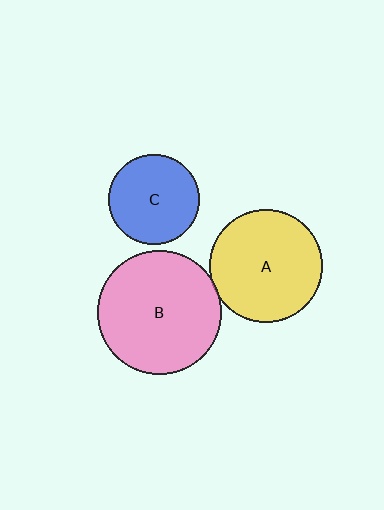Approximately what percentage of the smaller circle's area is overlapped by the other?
Approximately 5%.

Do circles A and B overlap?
Yes.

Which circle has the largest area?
Circle B (pink).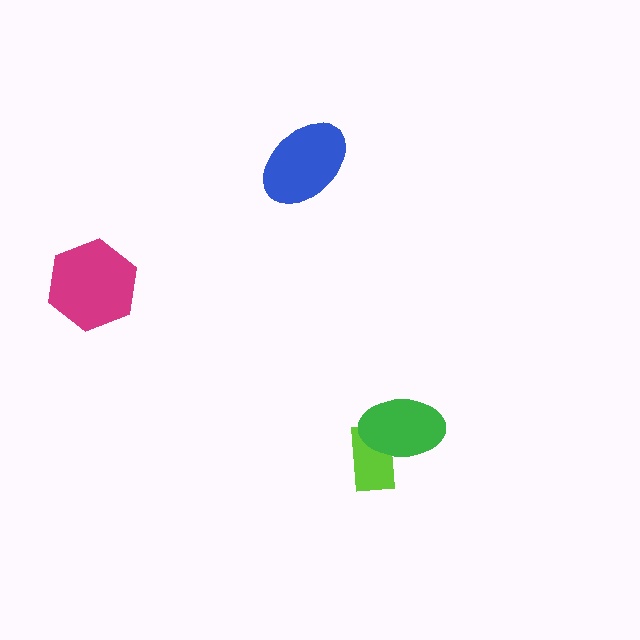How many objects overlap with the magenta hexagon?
0 objects overlap with the magenta hexagon.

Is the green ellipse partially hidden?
No, no other shape covers it.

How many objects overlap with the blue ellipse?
0 objects overlap with the blue ellipse.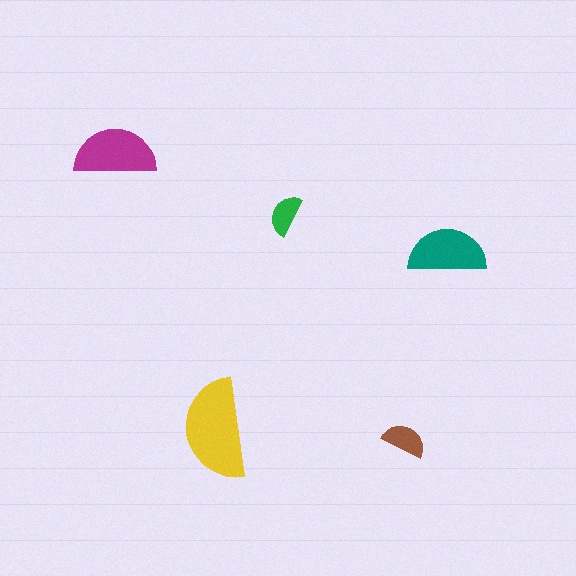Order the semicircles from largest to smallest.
the yellow one, the magenta one, the teal one, the brown one, the green one.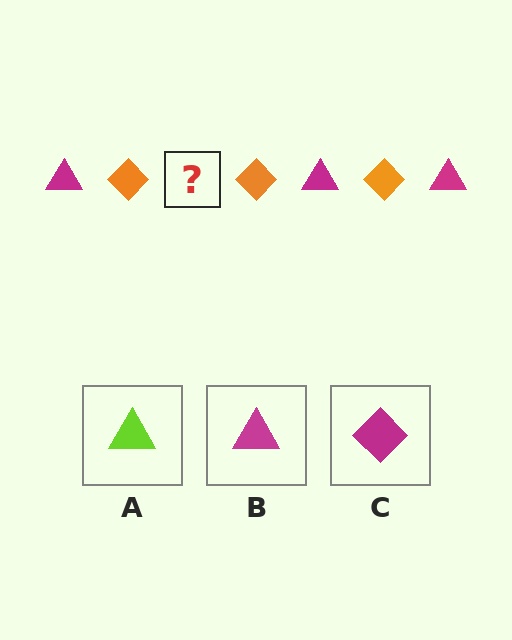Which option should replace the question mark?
Option B.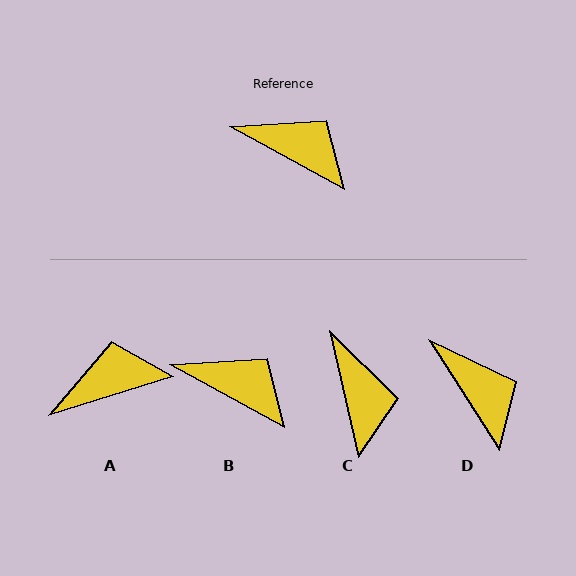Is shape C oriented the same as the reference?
No, it is off by about 48 degrees.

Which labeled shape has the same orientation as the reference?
B.